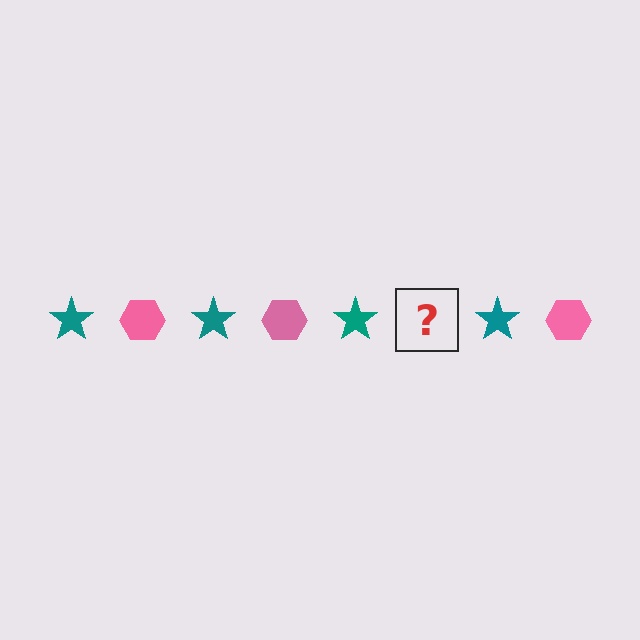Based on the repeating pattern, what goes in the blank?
The blank should be a pink hexagon.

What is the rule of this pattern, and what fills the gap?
The rule is that the pattern alternates between teal star and pink hexagon. The gap should be filled with a pink hexagon.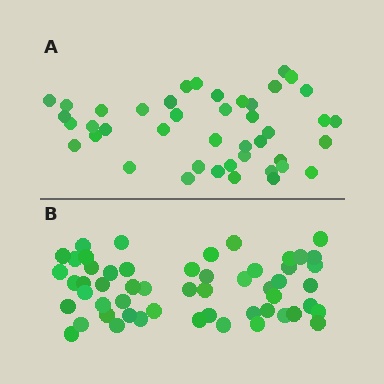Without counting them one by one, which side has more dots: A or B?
Region B (the bottom region) has more dots.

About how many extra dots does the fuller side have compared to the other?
Region B has roughly 12 or so more dots than region A.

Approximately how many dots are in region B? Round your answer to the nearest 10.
About 50 dots. (The exact count is 54, which rounds to 50.)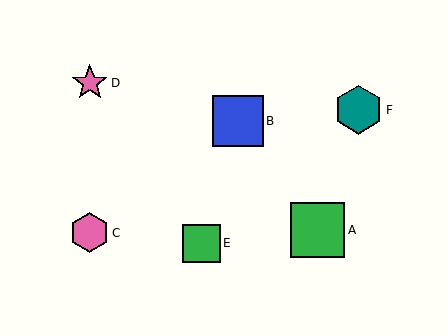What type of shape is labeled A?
Shape A is a green square.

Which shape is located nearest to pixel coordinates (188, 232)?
The green square (labeled E) at (201, 243) is nearest to that location.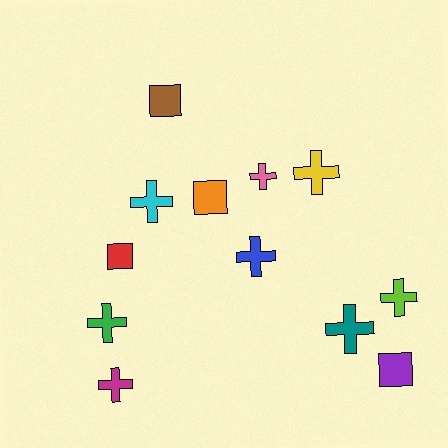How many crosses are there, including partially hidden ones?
There are 8 crosses.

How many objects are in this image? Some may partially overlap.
There are 12 objects.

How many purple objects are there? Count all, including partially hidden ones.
There is 1 purple object.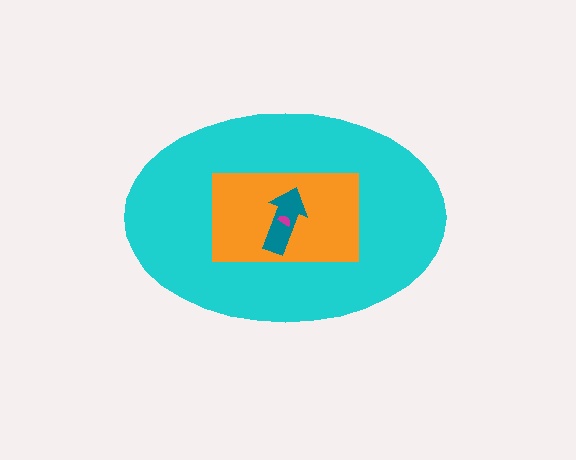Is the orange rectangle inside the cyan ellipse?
Yes.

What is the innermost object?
The magenta semicircle.